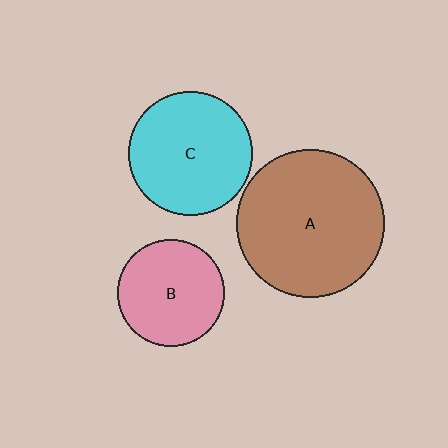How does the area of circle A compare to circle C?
Approximately 1.4 times.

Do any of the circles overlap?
No, none of the circles overlap.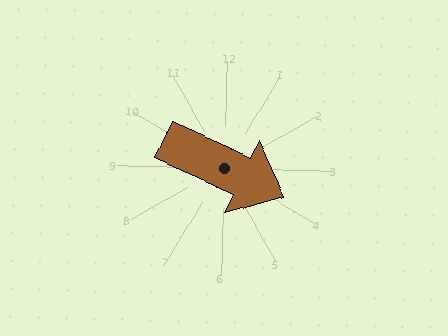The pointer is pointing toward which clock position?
Roughly 4 o'clock.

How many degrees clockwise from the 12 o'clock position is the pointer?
Approximately 114 degrees.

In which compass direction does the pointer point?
Southeast.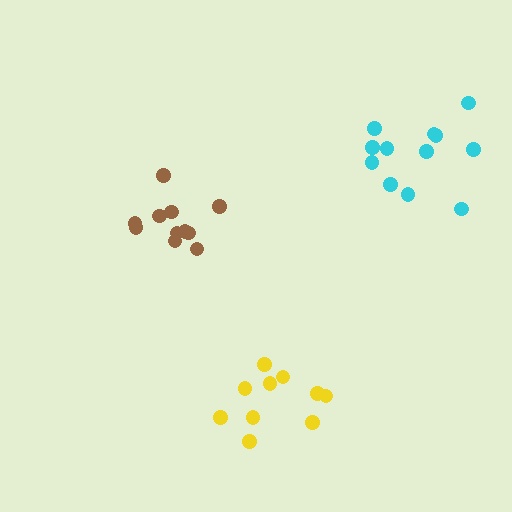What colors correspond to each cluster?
The clusters are colored: yellow, brown, cyan.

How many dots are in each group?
Group 1: 10 dots, Group 2: 11 dots, Group 3: 12 dots (33 total).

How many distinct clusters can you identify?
There are 3 distinct clusters.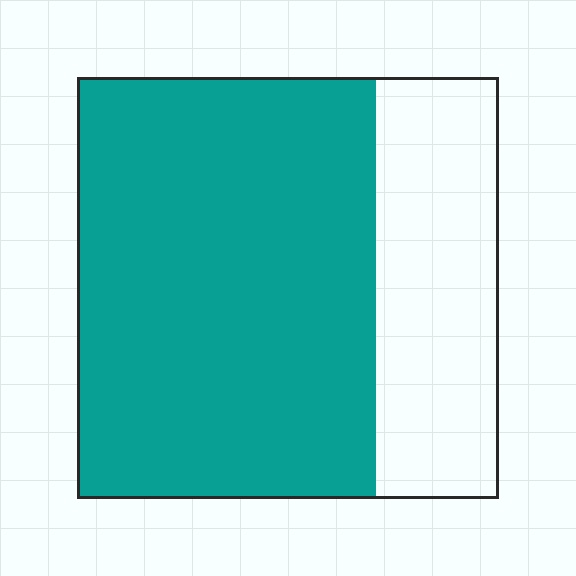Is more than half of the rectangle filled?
Yes.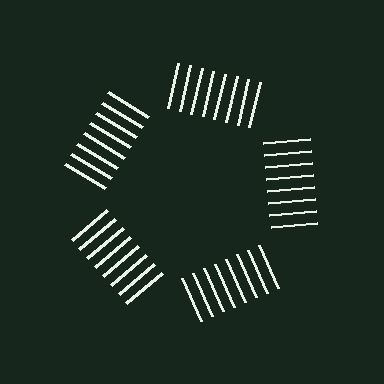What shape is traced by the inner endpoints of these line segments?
An illusory pentagon — the line segments terminate on its edges but no continuous stroke is drawn.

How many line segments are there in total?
40 — 8 along each of the 5 edges.